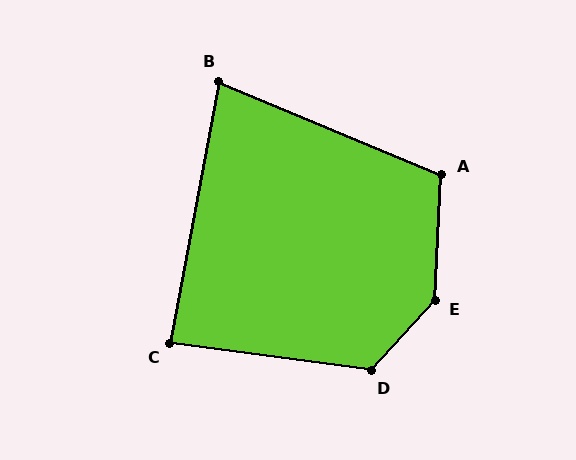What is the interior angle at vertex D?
Approximately 125 degrees (obtuse).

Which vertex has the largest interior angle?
E, at approximately 141 degrees.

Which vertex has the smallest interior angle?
B, at approximately 78 degrees.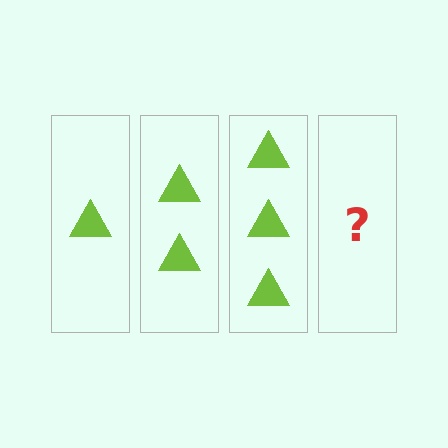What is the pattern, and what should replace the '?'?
The pattern is that each step adds one more triangle. The '?' should be 4 triangles.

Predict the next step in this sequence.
The next step is 4 triangles.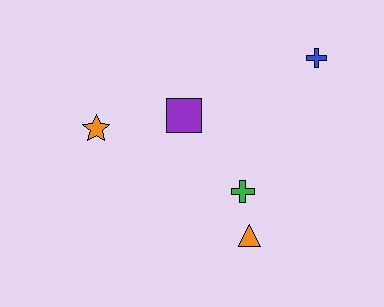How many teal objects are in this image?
There are no teal objects.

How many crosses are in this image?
There are 2 crosses.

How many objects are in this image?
There are 5 objects.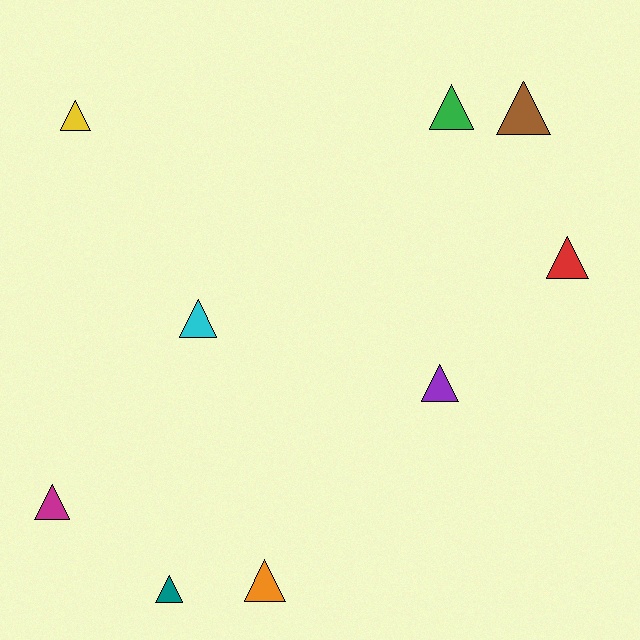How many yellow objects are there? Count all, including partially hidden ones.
There is 1 yellow object.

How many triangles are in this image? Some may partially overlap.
There are 9 triangles.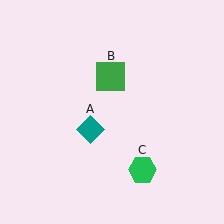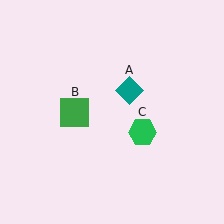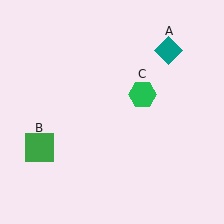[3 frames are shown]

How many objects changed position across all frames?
3 objects changed position: teal diamond (object A), green square (object B), green hexagon (object C).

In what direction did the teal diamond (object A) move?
The teal diamond (object A) moved up and to the right.